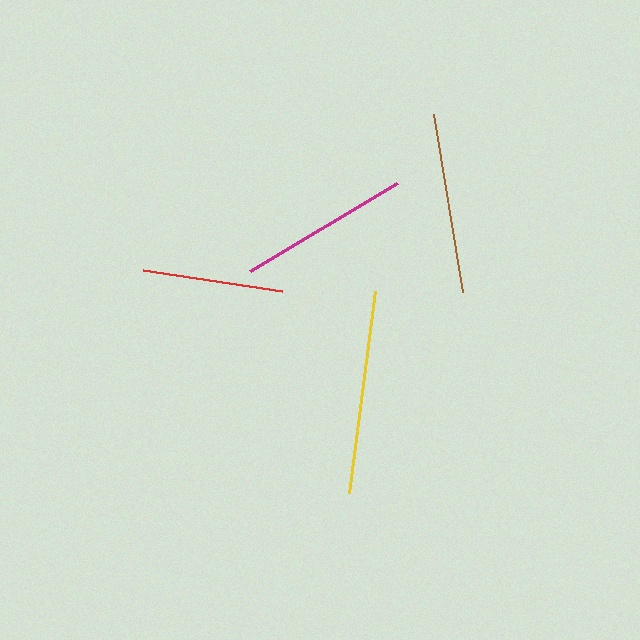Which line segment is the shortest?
The red line is the shortest at approximately 140 pixels.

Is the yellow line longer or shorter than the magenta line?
The yellow line is longer than the magenta line.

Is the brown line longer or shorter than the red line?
The brown line is longer than the red line.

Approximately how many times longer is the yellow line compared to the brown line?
The yellow line is approximately 1.1 times the length of the brown line.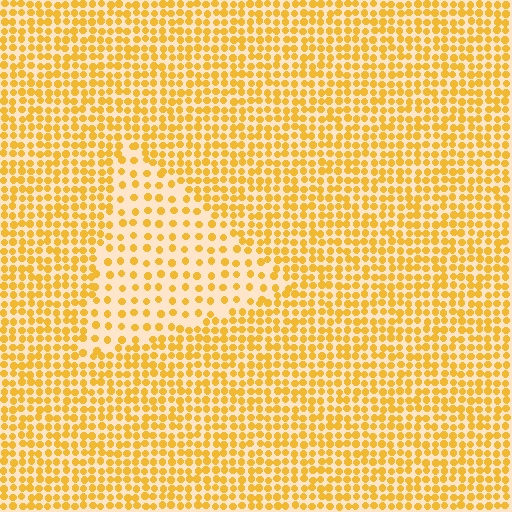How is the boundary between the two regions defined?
The boundary is defined by a change in element density (approximately 2.1x ratio). All elements are the same color, size, and shape.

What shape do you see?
I see a triangle.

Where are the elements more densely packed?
The elements are more densely packed outside the triangle boundary.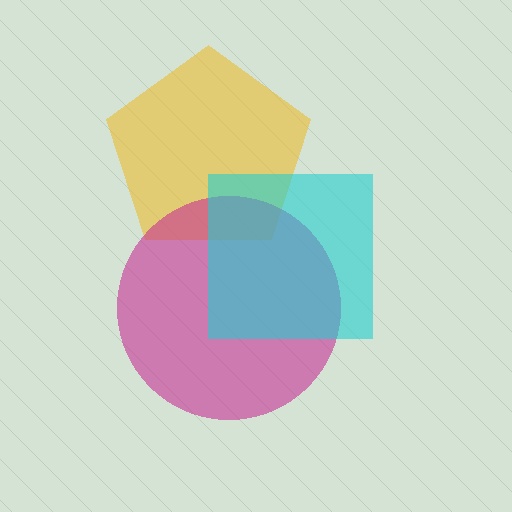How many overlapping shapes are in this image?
There are 3 overlapping shapes in the image.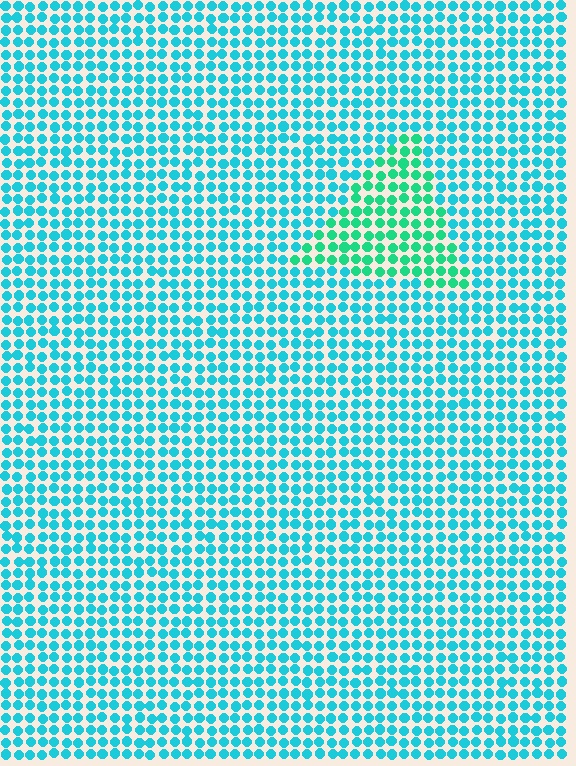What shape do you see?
I see a triangle.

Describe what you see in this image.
The image is filled with small cyan elements in a uniform arrangement. A triangle-shaped region is visible where the elements are tinted to a slightly different hue, forming a subtle color boundary.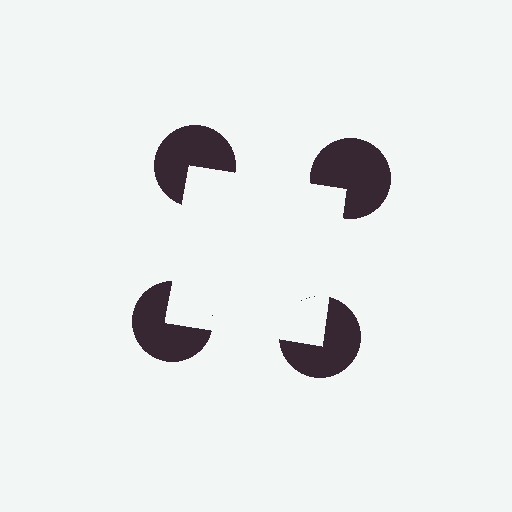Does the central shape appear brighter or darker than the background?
It typically appears slightly brighter than the background, even though no actual brightness change is drawn.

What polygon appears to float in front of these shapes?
An illusory square — its edges are inferred from the aligned wedge cuts in the pac-man discs, not physically drawn.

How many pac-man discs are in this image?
There are 4 — one at each vertex of the illusory square.